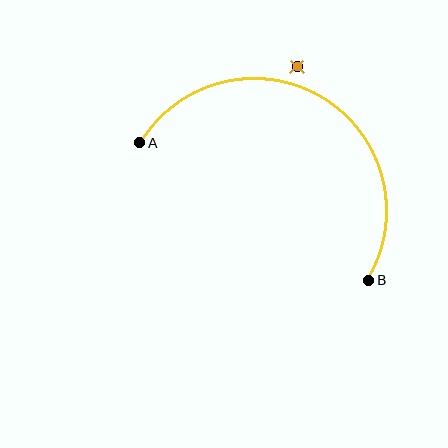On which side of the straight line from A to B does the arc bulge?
The arc bulges above the straight line connecting A and B.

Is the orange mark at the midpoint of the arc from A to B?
No — the orange mark does not lie on the arc at all. It sits slightly outside the curve.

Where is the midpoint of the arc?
The arc midpoint is the point on the curve farthest from the straight line joining A and B. It sits above that line.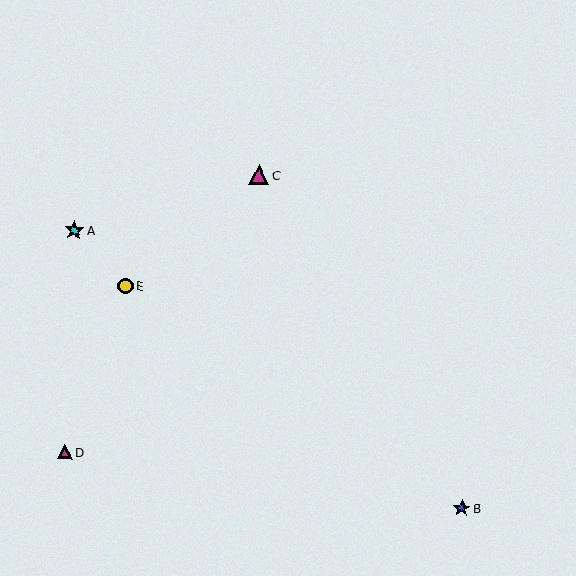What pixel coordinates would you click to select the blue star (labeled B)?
Click at (462, 508) to select the blue star B.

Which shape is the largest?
The magenta triangle (labeled C) is the largest.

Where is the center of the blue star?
The center of the blue star is at (462, 508).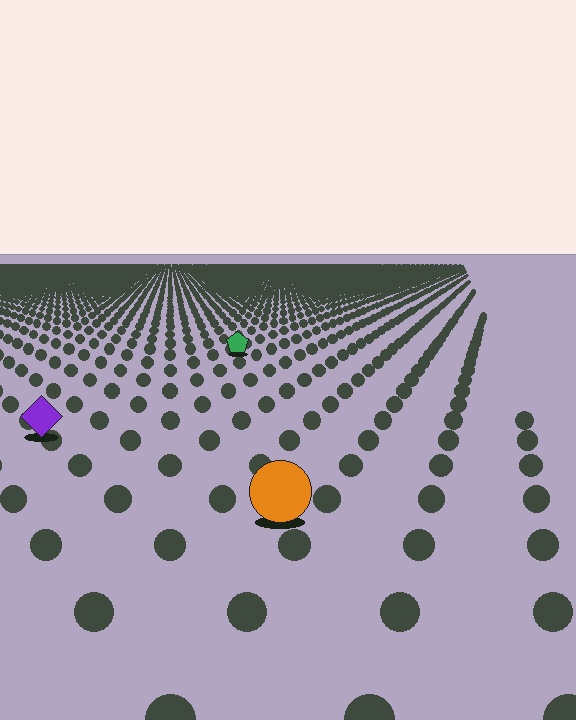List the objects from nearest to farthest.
From nearest to farthest: the orange circle, the purple diamond, the green pentagon.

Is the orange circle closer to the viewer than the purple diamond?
Yes. The orange circle is closer — you can tell from the texture gradient: the ground texture is coarser near it.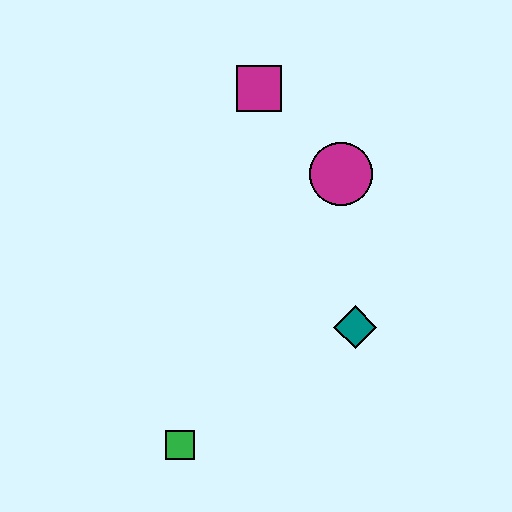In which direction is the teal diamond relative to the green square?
The teal diamond is to the right of the green square.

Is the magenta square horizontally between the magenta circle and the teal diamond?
No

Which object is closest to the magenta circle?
The magenta square is closest to the magenta circle.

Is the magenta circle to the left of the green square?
No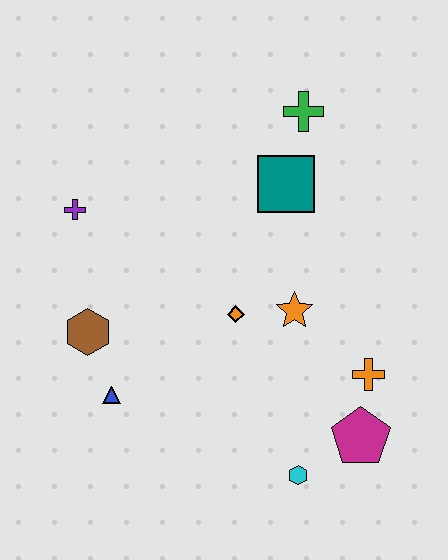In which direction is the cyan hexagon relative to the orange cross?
The cyan hexagon is below the orange cross.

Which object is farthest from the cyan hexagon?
The green cross is farthest from the cyan hexagon.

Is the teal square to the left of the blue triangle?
No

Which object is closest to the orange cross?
The magenta pentagon is closest to the orange cross.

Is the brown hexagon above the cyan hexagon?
Yes